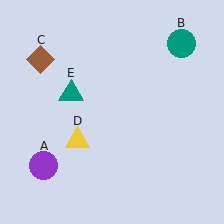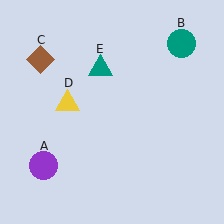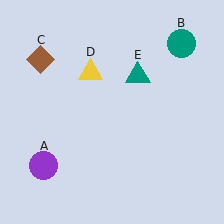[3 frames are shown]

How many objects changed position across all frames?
2 objects changed position: yellow triangle (object D), teal triangle (object E).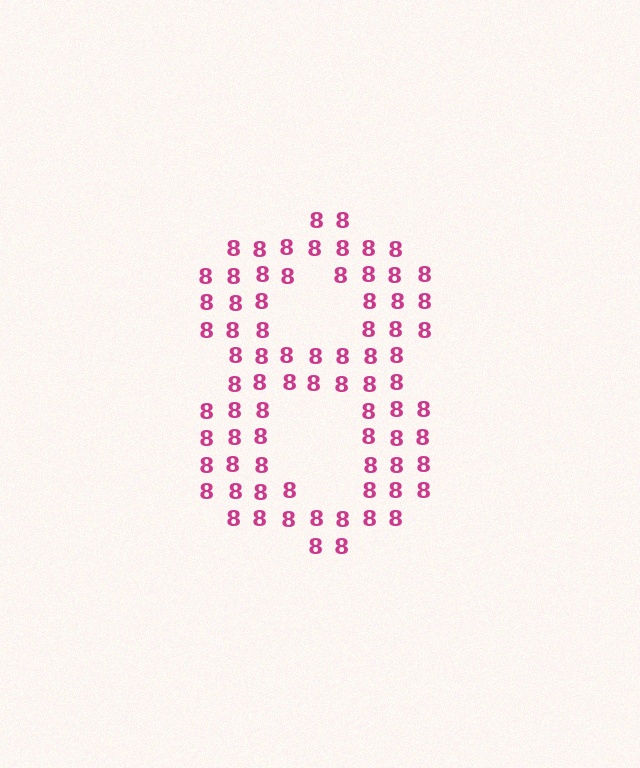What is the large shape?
The large shape is the digit 8.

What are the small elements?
The small elements are digit 8's.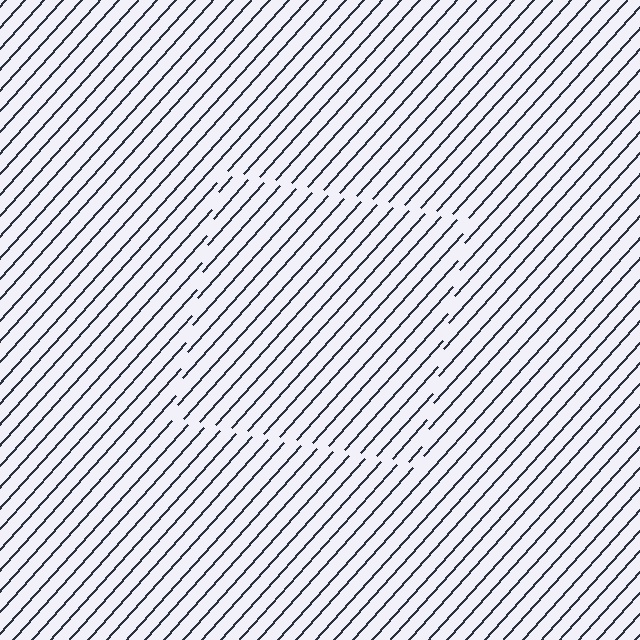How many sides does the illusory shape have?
4 sides — the line-ends trace a square.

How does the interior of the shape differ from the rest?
The interior of the shape contains the same grating, shifted by half a period — the contour is defined by the phase discontinuity where line-ends from the inner and outer gratings abut.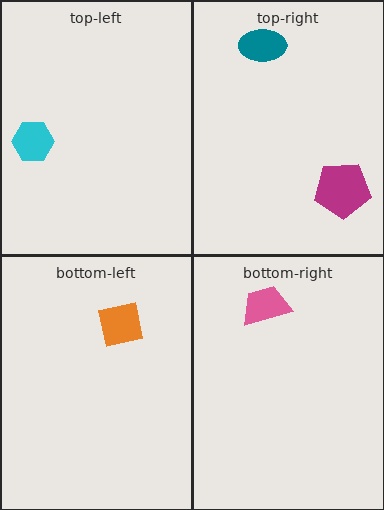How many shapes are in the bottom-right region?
1.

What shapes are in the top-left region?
The cyan hexagon.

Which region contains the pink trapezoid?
The bottom-right region.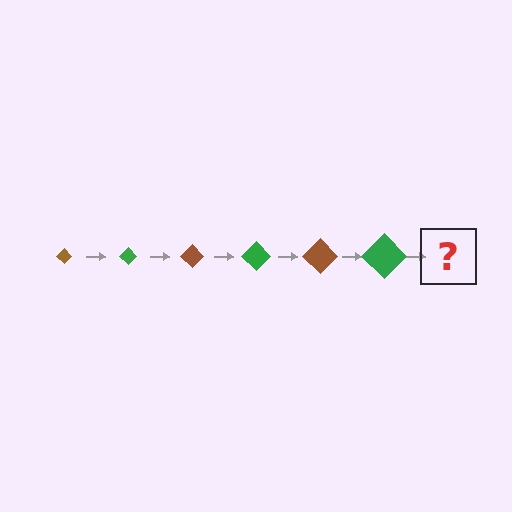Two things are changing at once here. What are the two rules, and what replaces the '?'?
The two rules are that the diamond grows larger each step and the color cycles through brown and green. The '?' should be a brown diamond, larger than the previous one.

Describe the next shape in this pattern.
It should be a brown diamond, larger than the previous one.